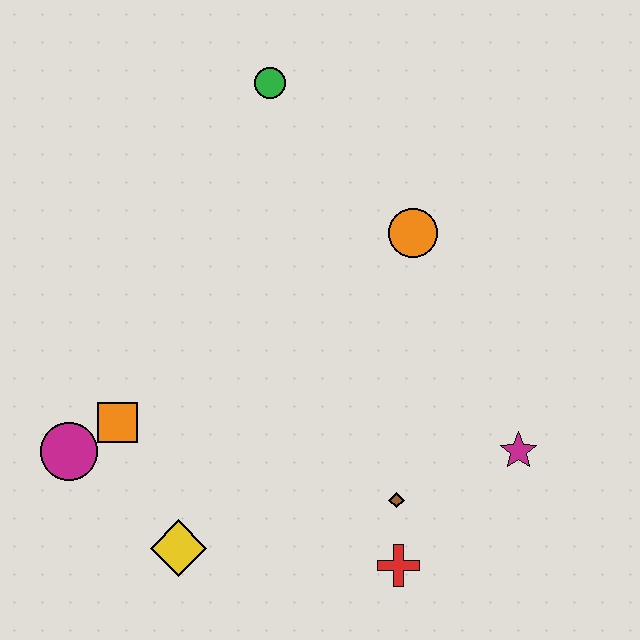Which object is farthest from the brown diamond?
The green circle is farthest from the brown diamond.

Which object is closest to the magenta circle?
The orange square is closest to the magenta circle.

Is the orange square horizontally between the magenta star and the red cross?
No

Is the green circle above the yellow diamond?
Yes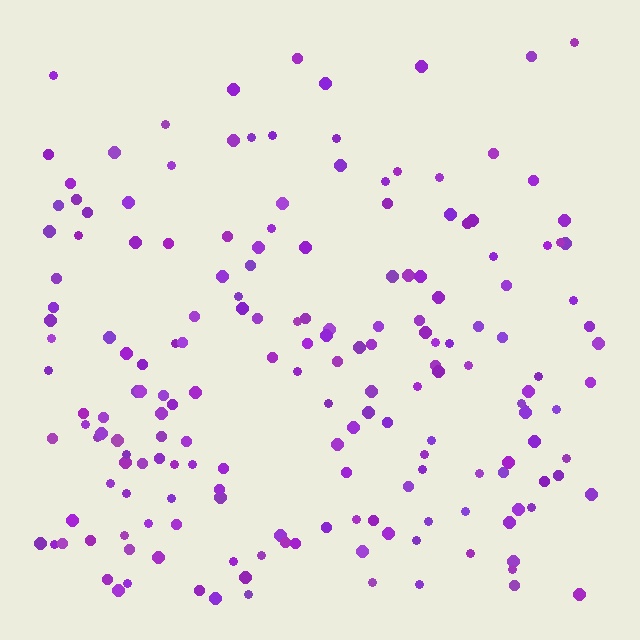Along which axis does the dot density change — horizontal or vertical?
Vertical.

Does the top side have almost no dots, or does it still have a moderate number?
Still a moderate number, just noticeably fewer than the bottom.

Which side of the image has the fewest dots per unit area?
The top.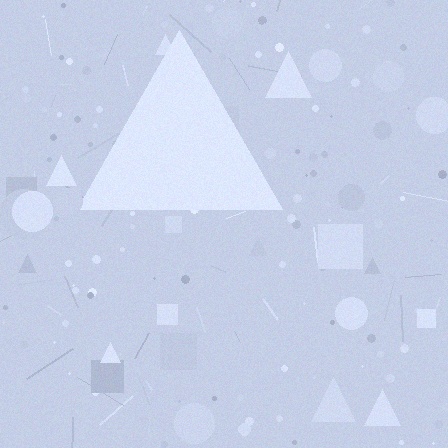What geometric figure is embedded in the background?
A triangle is embedded in the background.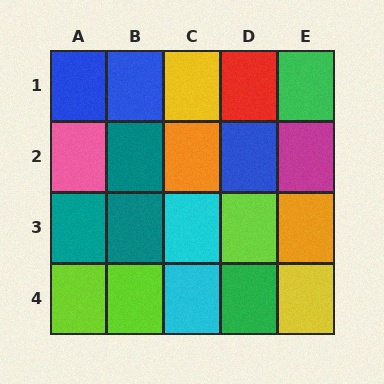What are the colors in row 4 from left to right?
Lime, lime, cyan, green, yellow.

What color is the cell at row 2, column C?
Orange.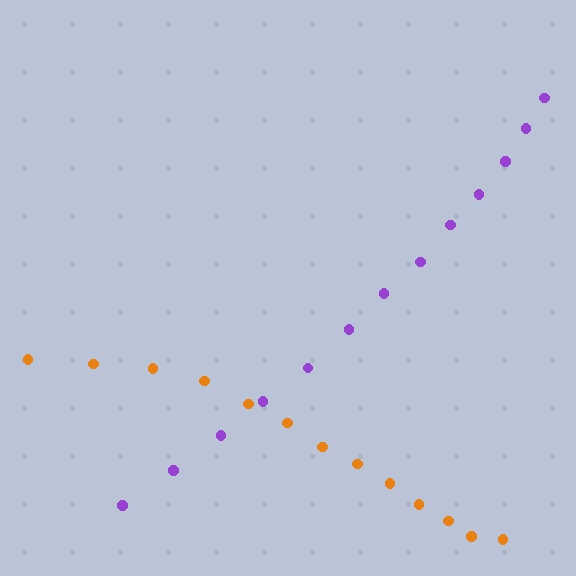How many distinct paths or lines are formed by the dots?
There are 2 distinct paths.